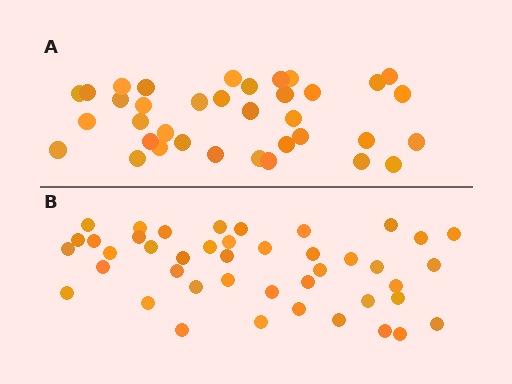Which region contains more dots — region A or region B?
Region B (the bottom region) has more dots.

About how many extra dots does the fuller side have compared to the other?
Region B has roughly 8 or so more dots than region A.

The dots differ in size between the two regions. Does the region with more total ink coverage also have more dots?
No. Region A has more total ink coverage because its dots are larger, but region B actually contains more individual dots. Total area can be misleading — the number of items is what matters here.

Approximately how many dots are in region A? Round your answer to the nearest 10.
About 40 dots. (The exact count is 36, which rounds to 40.)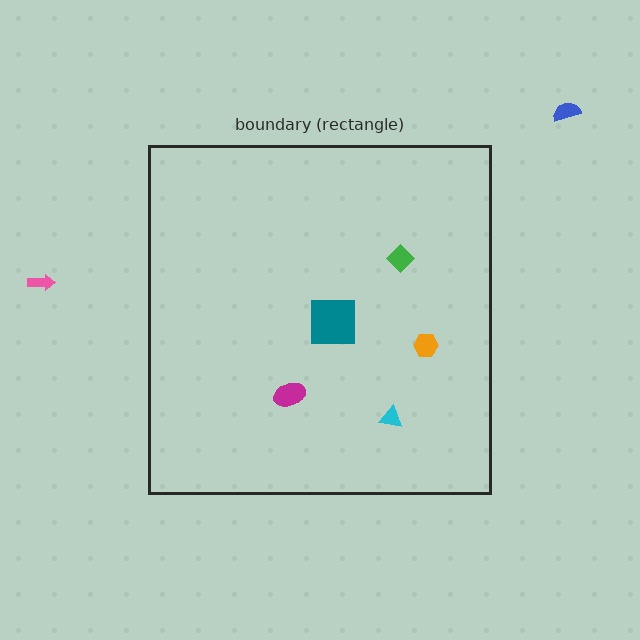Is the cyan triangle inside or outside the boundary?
Inside.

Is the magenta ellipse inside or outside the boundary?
Inside.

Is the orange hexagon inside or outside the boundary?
Inside.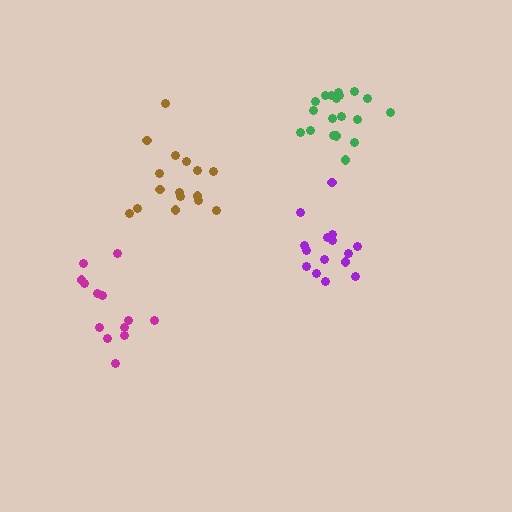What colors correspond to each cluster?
The clusters are colored: green, brown, purple, magenta.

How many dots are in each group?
Group 1: 19 dots, Group 2: 16 dots, Group 3: 15 dots, Group 4: 13 dots (63 total).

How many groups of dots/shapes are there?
There are 4 groups.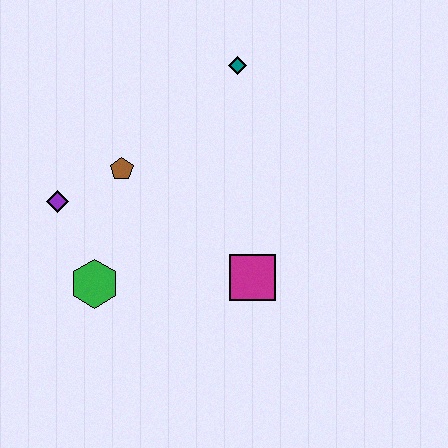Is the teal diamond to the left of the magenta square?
Yes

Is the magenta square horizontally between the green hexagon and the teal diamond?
No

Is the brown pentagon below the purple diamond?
No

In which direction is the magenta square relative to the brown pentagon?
The magenta square is to the right of the brown pentagon.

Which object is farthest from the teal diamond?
The green hexagon is farthest from the teal diamond.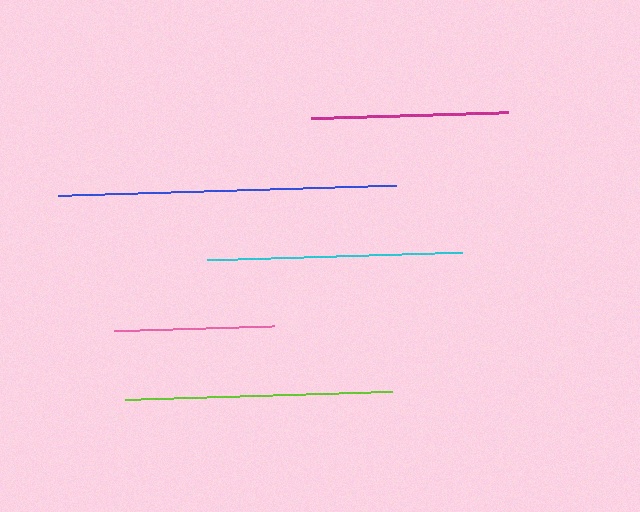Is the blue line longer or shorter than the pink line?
The blue line is longer than the pink line.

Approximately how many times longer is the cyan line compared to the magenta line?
The cyan line is approximately 1.3 times the length of the magenta line.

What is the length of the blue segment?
The blue segment is approximately 338 pixels long.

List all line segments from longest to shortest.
From longest to shortest: blue, lime, cyan, magenta, pink.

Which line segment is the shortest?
The pink line is the shortest at approximately 161 pixels.